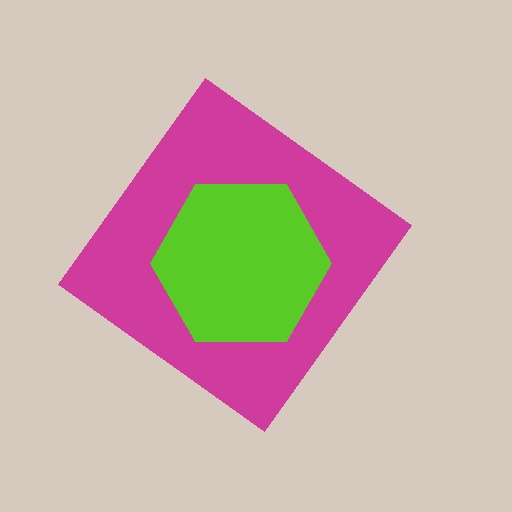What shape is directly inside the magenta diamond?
The lime hexagon.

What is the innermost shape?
The lime hexagon.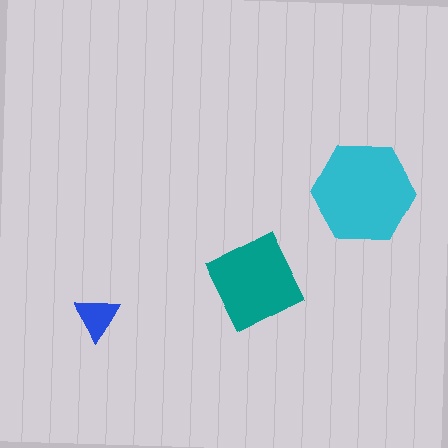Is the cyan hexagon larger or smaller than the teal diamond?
Larger.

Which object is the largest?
The cyan hexagon.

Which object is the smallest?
The blue triangle.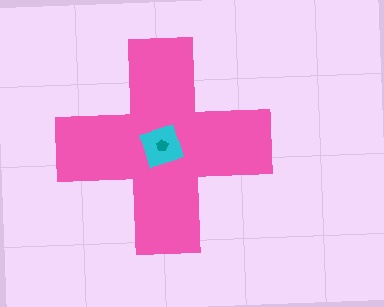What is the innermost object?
The teal pentagon.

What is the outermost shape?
The pink cross.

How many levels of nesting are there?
3.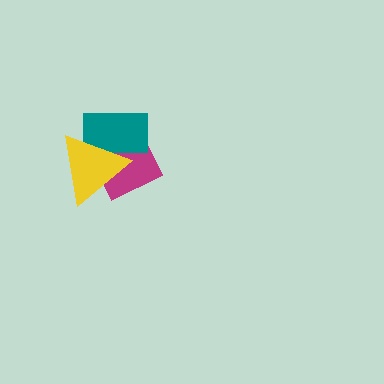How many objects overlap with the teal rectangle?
2 objects overlap with the teal rectangle.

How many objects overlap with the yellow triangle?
2 objects overlap with the yellow triangle.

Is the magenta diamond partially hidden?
Yes, it is partially covered by another shape.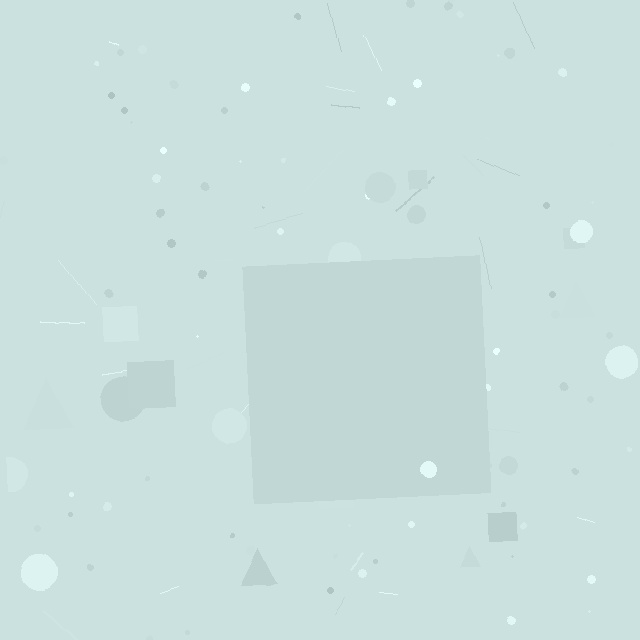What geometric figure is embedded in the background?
A square is embedded in the background.